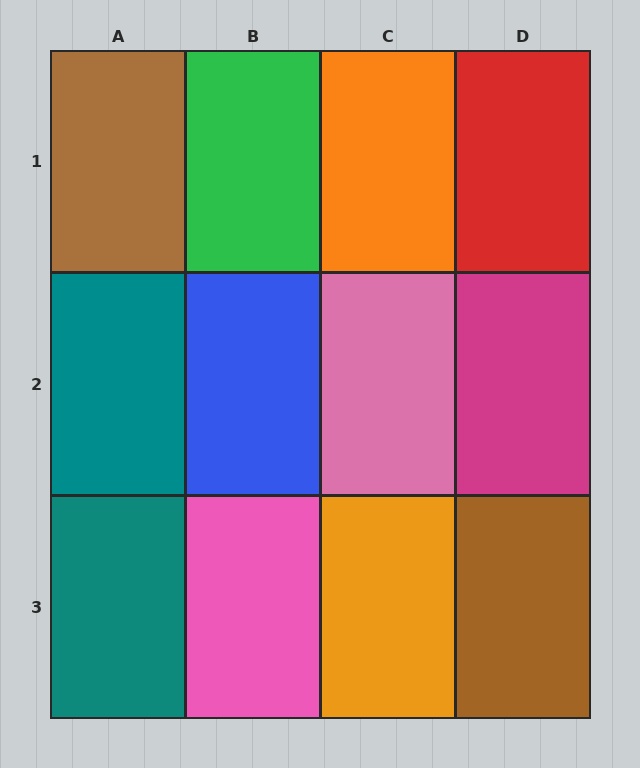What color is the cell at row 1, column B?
Green.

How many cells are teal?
2 cells are teal.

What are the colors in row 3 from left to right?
Teal, pink, orange, brown.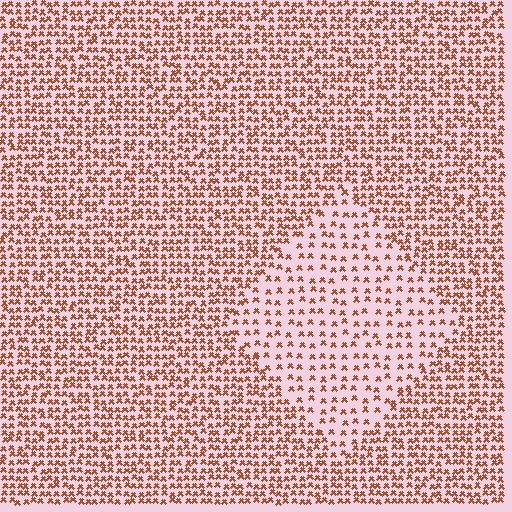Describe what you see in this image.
The image contains small brown elements arranged at two different densities. A diamond-shaped region is visible where the elements are less densely packed than the surrounding area.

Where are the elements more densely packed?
The elements are more densely packed outside the diamond boundary.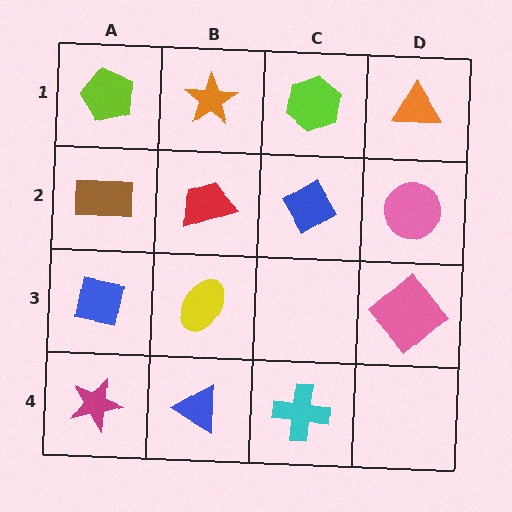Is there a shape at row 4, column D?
No, that cell is empty.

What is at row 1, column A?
A lime pentagon.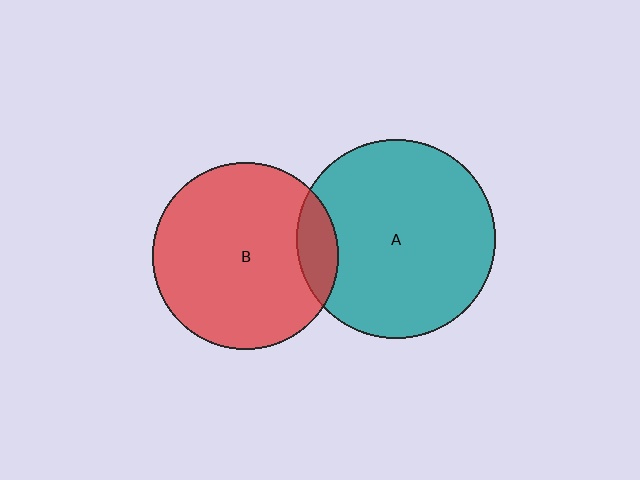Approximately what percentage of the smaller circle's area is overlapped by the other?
Approximately 10%.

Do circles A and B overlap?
Yes.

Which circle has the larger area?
Circle A (teal).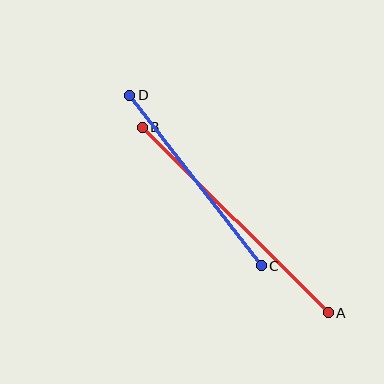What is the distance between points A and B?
The distance is approximately 263 pixels.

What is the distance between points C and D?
The distance is approximately 215 pixels.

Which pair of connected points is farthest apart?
Points A and B are farthest apart.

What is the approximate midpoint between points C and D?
The midpoint is at approximately (196, 181) pixels.